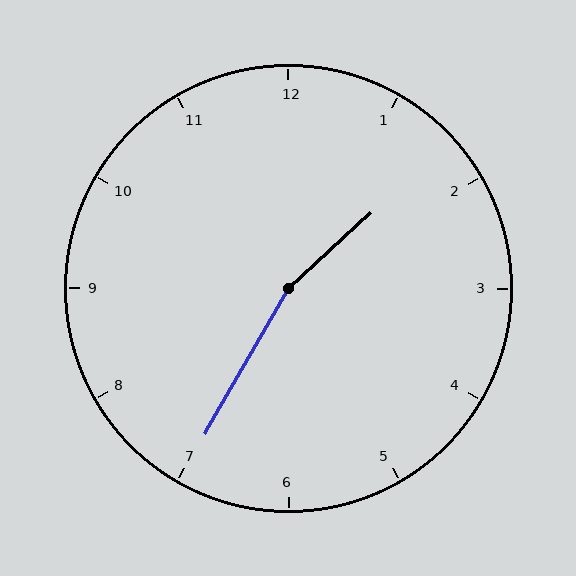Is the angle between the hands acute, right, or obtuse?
It is obtuse.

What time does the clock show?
1:35.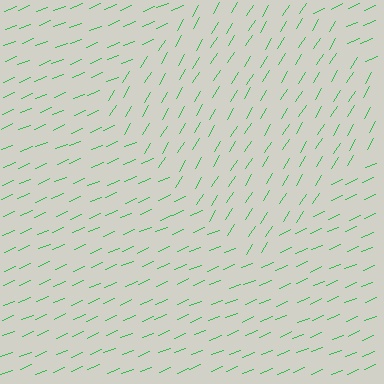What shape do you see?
I see a diamond.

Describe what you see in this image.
The image is filled with small green line segments. A diamond region in the image has lines oriented differently from the surrounding lines, creating a visible texture boundary.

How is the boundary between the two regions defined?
The boundary is defined purely by a change in line orientation (approximately 35 degrees difference). All lines are the same color and thickness.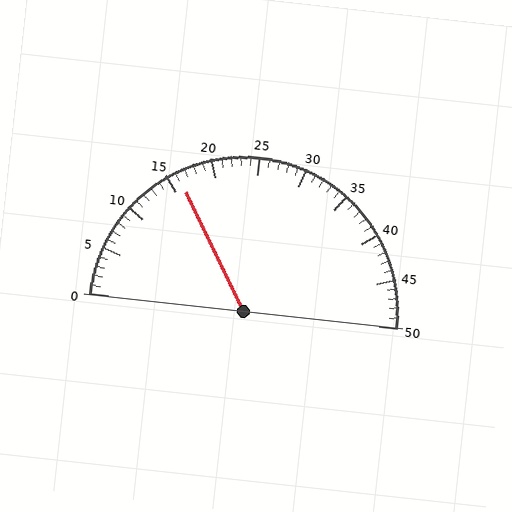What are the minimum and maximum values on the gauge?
The gauge ranges from 0 to 50.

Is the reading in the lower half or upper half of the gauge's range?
The reading is in the lower half of the range (0 to 50).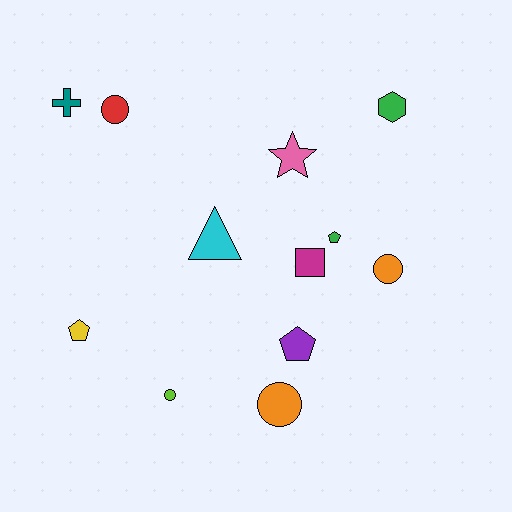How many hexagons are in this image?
There is 1 hexagon.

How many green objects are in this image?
There are 2 green objects.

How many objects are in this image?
There are 12 objects.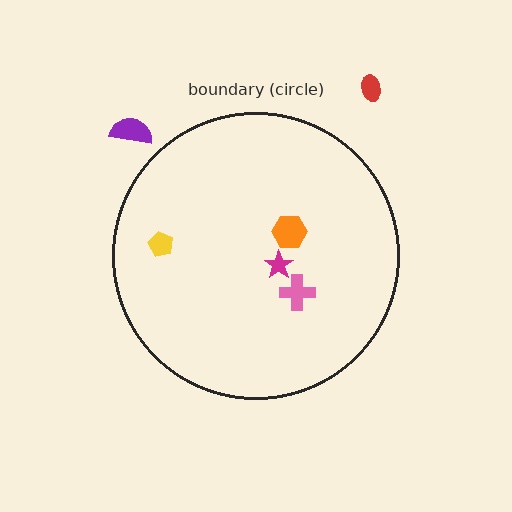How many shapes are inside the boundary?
4 inside, 2 outside.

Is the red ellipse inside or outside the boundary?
Outside.